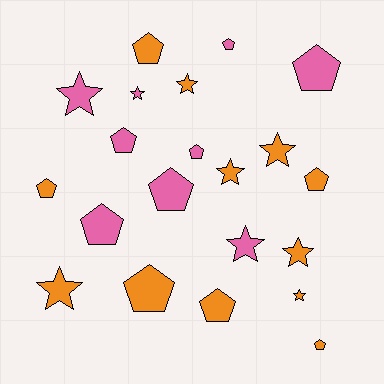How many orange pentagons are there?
There are 6 orange pentagons.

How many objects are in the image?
There are 21 objects.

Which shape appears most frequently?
Pentagon, with 12 objects.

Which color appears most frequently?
Orange, with 12 objects.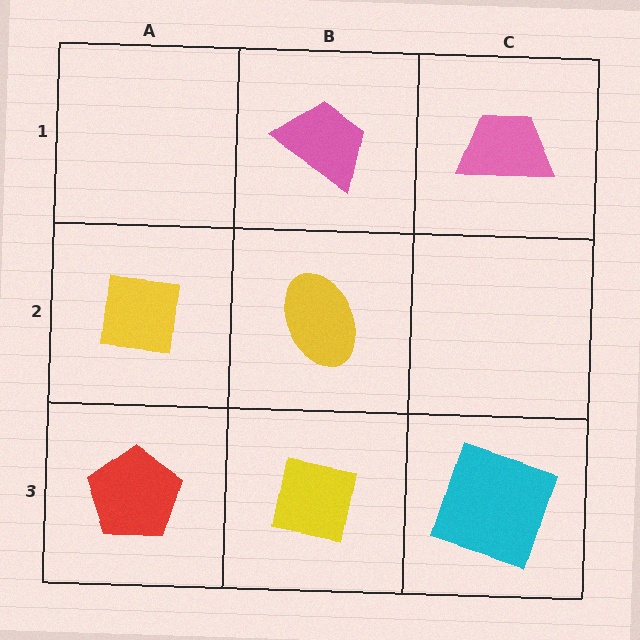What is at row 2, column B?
A yellow ellipse.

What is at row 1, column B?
A pink trapezoid.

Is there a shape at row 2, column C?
No, that cell is empty.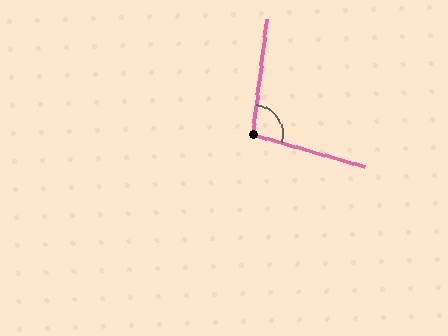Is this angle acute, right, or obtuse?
It is obtuse.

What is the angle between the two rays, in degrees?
Approximately 99 degrees.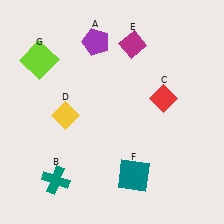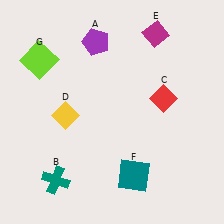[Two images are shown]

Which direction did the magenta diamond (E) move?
The magenta diamond (E) moved right.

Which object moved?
The magenta diamond (E) moved right.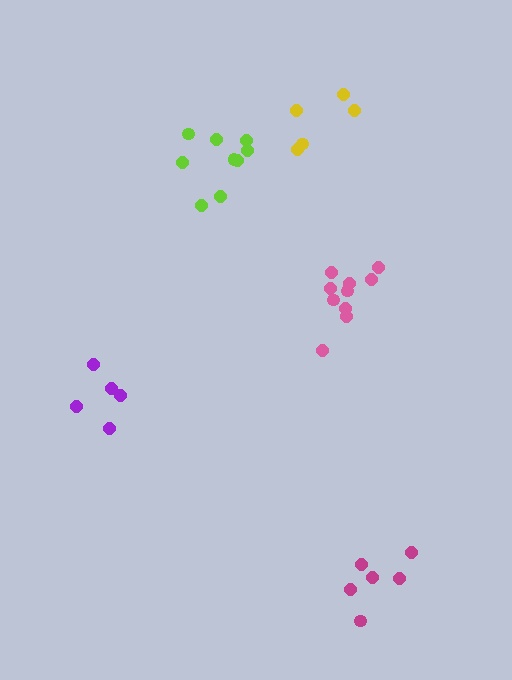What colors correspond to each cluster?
The clusters are colored: lime, yellow, pink, purple, magenta.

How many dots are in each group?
Group 1: 9 dots, Group 2: 5 dots, Group 3: 10 dots, Group 4: 5 dots, Group 5: 6 dots (35 total).